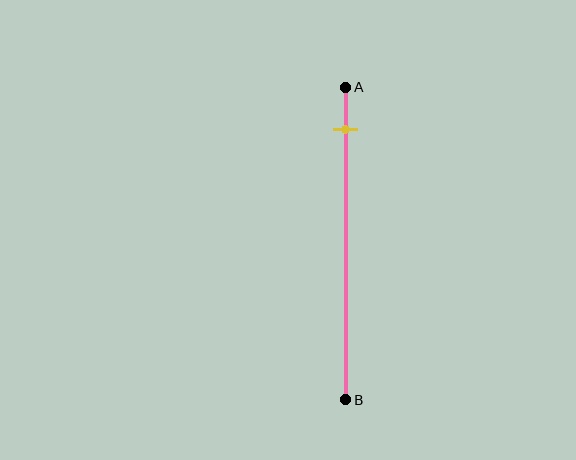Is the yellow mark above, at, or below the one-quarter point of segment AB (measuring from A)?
The yellow mark is above the one-quarter point of segment AB.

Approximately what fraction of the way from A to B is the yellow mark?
The yellow mark is approximately 15% of the way from A to B.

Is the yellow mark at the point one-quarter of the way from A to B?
No, the mark is at about 15% from A, not at the 25% one-quarter point.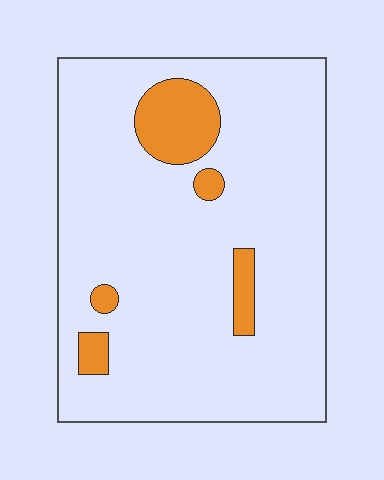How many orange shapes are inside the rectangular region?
5.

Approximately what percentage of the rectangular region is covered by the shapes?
Approximately 10%.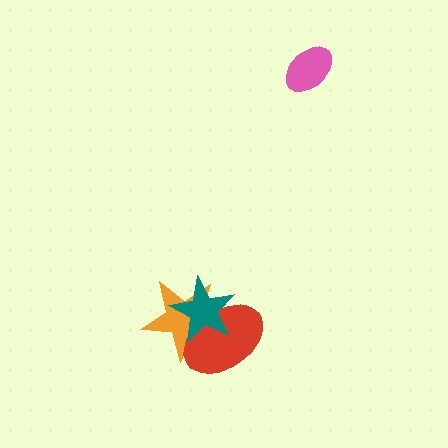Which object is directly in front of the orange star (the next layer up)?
The red ellipse is directly in front of the orange star.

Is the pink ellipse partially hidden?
No, no other shape covers it.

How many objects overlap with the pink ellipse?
0 objects overlap with the pink ellipse.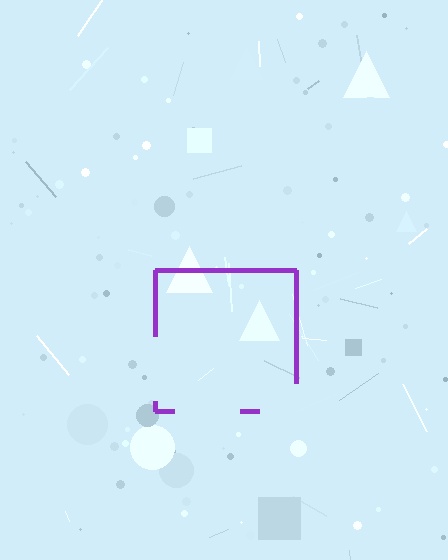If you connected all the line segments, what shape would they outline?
They would outline a square.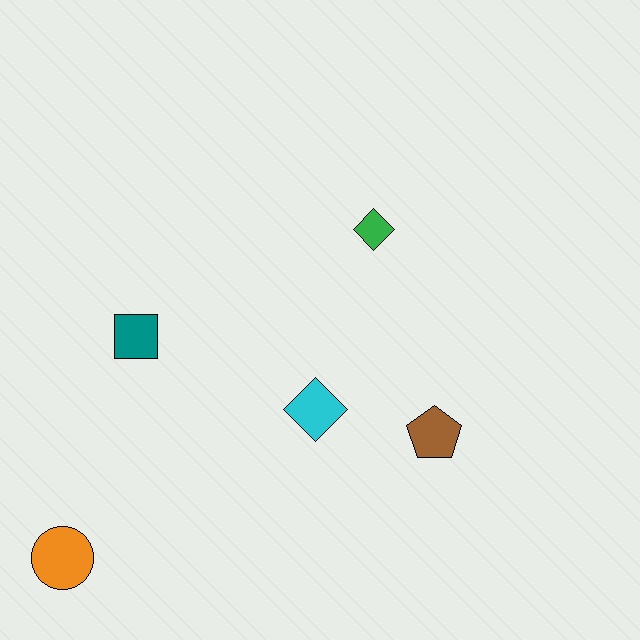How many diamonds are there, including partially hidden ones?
There are 2 diamonds.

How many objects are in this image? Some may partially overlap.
There are 5 objects.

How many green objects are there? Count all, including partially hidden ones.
There is 1 green object.